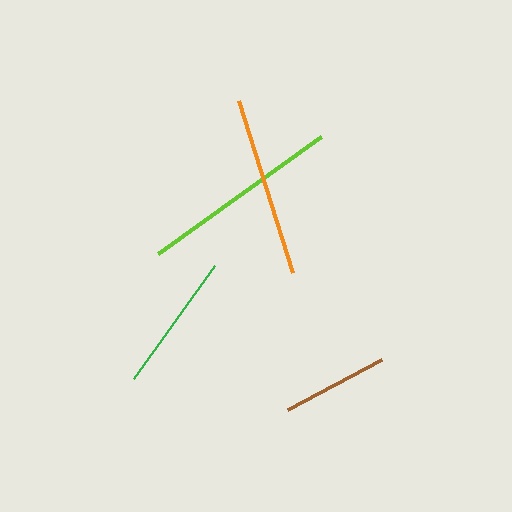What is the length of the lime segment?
The lime segment is approximately 201 pixels long.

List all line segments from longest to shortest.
From longest to shortest: lime, orange, green, brown.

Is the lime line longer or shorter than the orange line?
The lime line is longer than the orange line.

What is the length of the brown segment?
The brown segment is approximately 107 pixels long.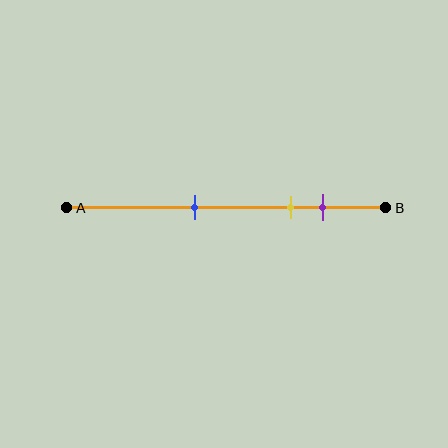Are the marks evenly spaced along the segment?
No, the marks are not evenly spaced.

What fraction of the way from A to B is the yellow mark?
The yellow mark is approximately 70% (0.7) of the way from A to B.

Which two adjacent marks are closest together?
The yellow and purple marks are the closest adjacent pair.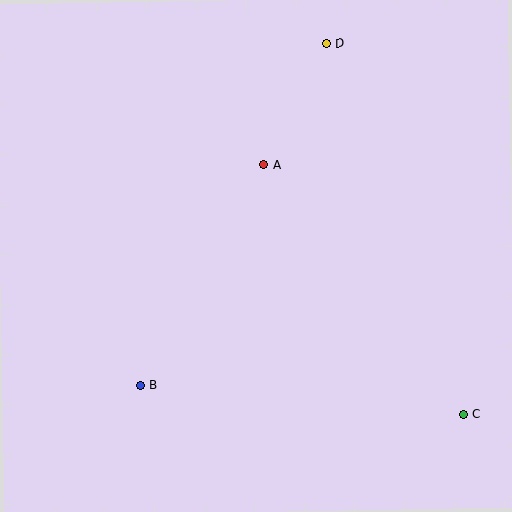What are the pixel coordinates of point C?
Point C is at (463, 415).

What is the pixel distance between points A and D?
The distance between A and D is 136 pixels.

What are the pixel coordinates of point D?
Point D is at (326, 43).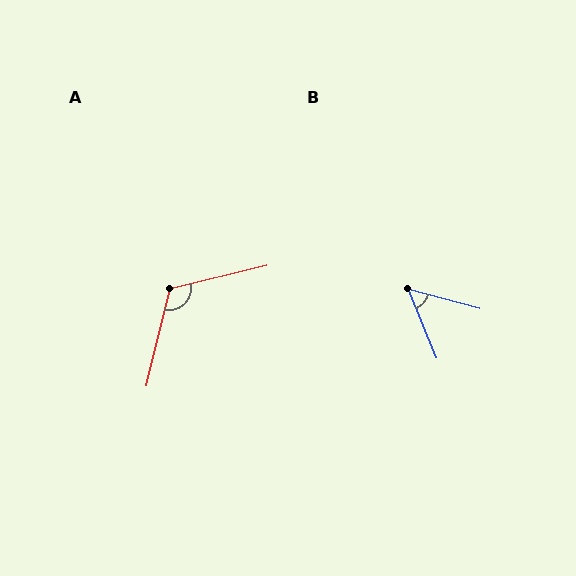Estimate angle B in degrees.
Approximately 52 degrees.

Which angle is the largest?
A, at approximately 117 degrees.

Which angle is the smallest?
B, at approximately 52 degrees.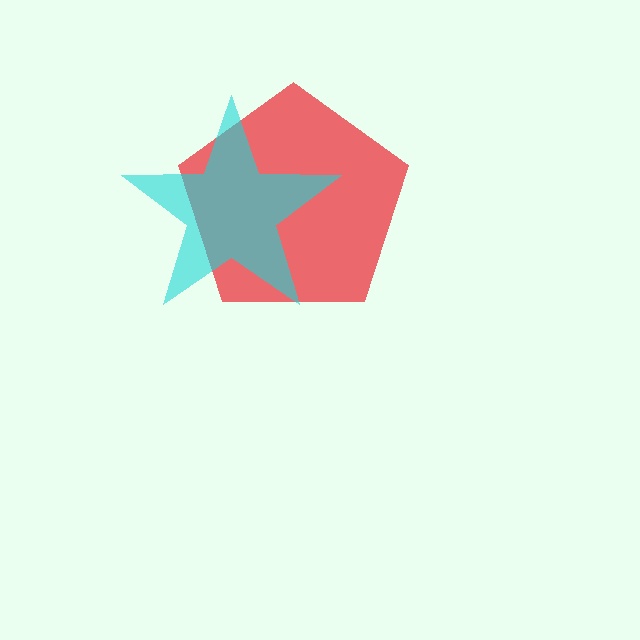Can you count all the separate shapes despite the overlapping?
Yes, there are 2 separate shapes.